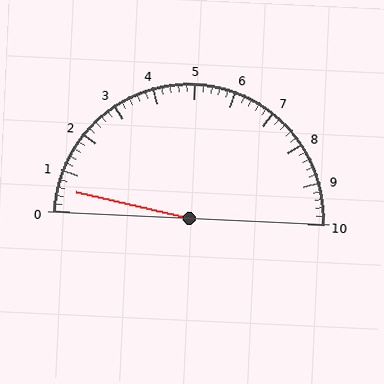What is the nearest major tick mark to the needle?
The nearest major tick mark is 1.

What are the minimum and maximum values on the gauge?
The gauge ranges from 0 to 10.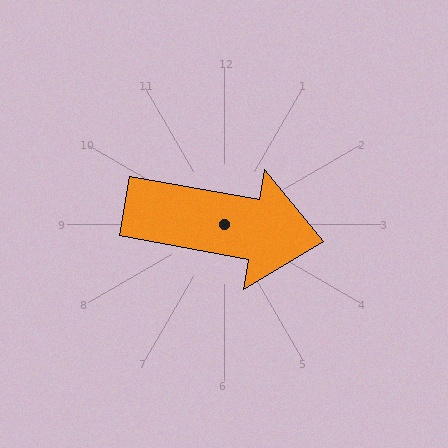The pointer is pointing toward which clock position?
Roughly 3 o'clock.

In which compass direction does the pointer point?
East.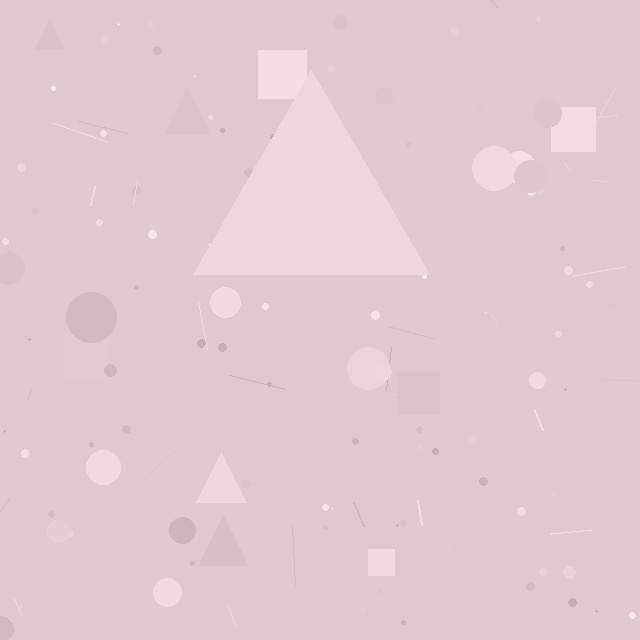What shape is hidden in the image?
A triangle is hidden in the image.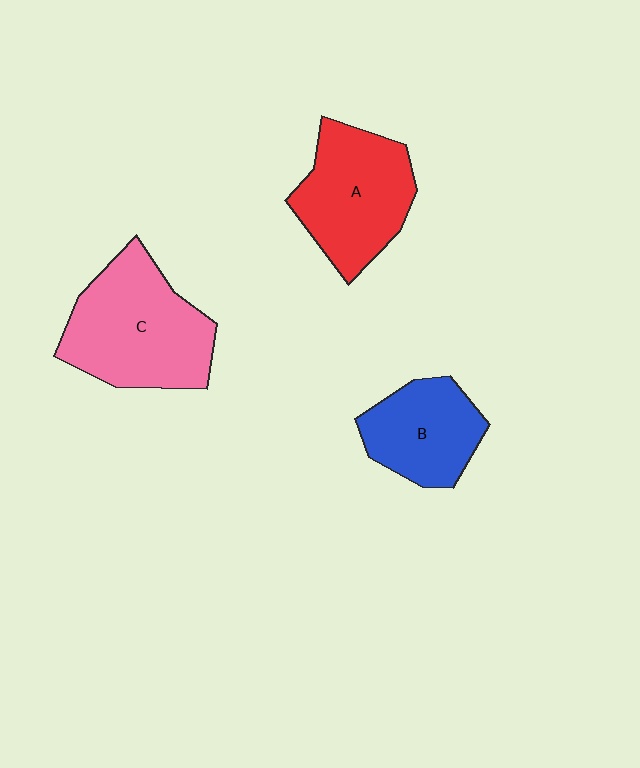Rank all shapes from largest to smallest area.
From largest to smallest: C (pink), A (red), B (blue).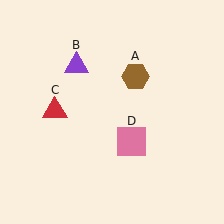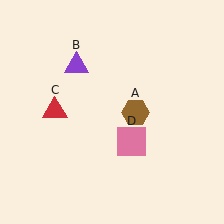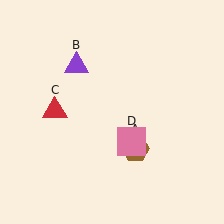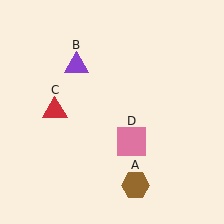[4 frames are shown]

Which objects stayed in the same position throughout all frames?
Purple triangle (object B) and red triangle (object C) and pink square (object D) remained stationary.